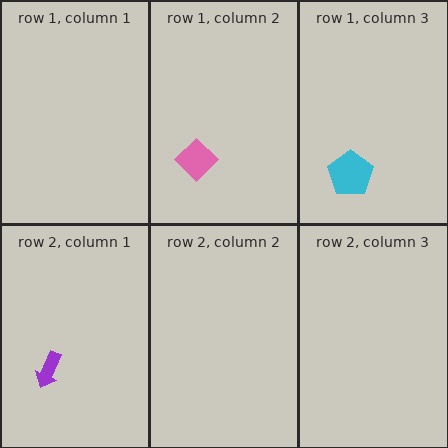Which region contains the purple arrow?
The row 2, column 1 region.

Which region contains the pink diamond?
The row 1, column 2 region.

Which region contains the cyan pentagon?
The row 1, column 3 region.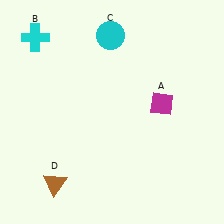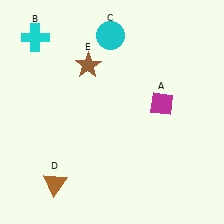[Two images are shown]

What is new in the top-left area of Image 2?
A brown star (E) was added in the top-left area of Image 2.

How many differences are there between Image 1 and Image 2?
There is 1 difference between the two images.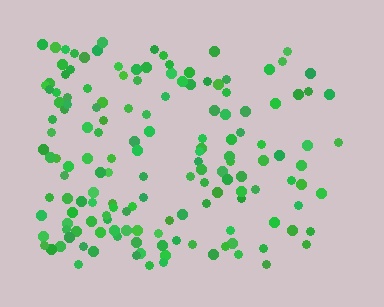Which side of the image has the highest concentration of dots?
The left.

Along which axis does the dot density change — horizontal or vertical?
Horizontal.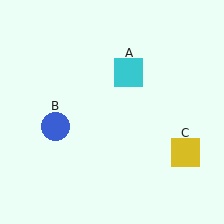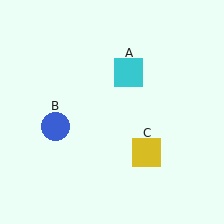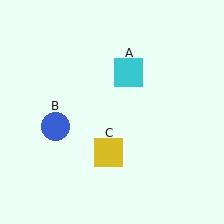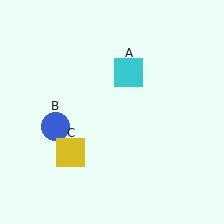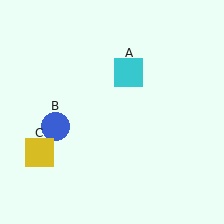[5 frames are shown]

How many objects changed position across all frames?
1 object changed position: yellow square (object C).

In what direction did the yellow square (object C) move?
The yellow square (object C) moved left.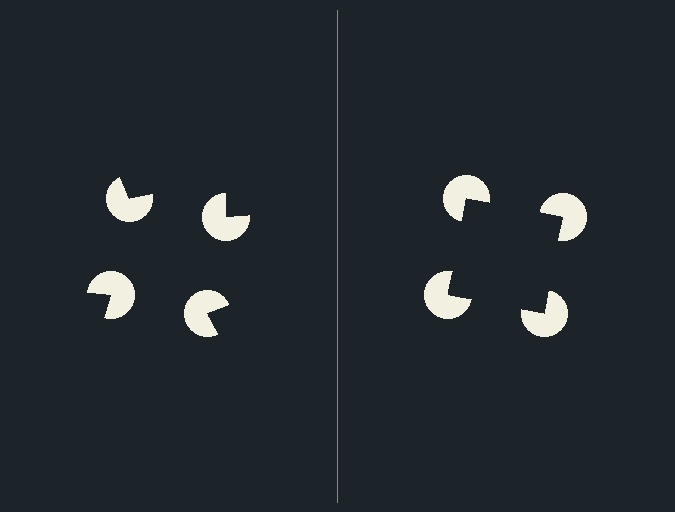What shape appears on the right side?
An illusory square.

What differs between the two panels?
The pac-man discs are positioned identically on both sides; only the wedge orientations differ. On the right they align to a square; on the left they are misaligned.